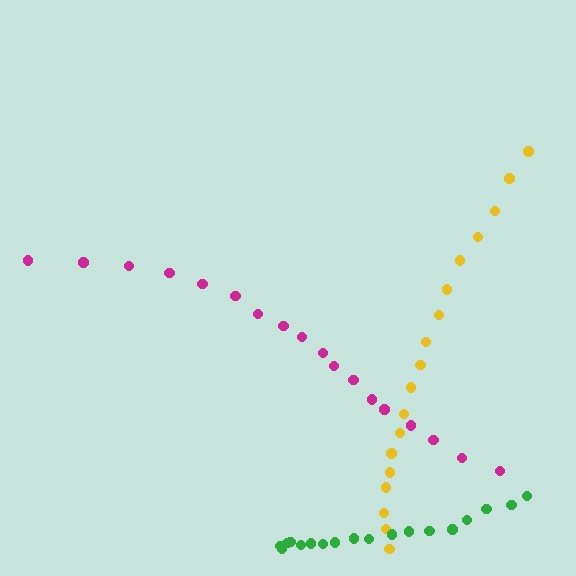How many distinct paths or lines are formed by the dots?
There are 3 distinct paths.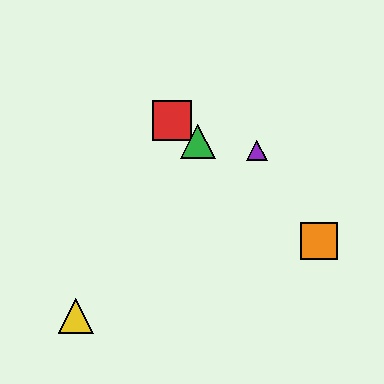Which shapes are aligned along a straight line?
The red square, the blue triangle, the green triangle, the orange square are aligned along a straight line.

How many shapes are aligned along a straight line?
4 shapes (the red square, the blue triangle, the green triangle, the orange square) are aligned along a straight line.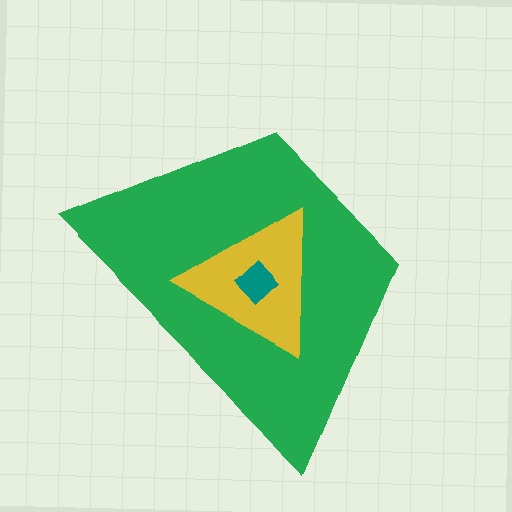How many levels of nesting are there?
3.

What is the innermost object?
The teal diamond.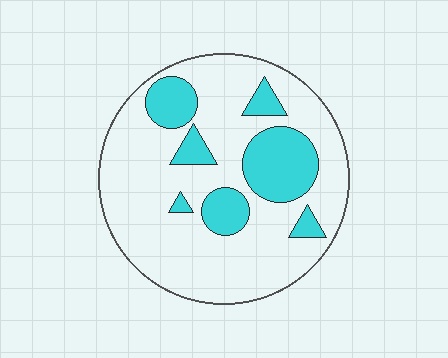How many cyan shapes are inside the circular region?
7.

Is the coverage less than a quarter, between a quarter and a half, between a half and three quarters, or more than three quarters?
Less than a quarter.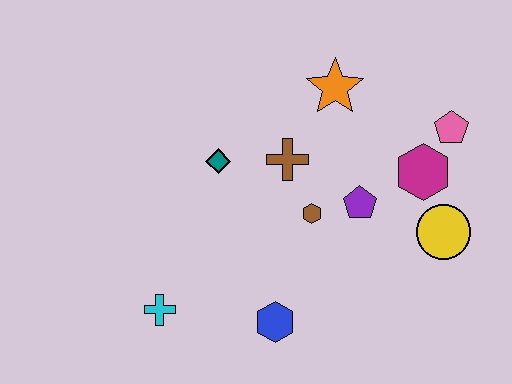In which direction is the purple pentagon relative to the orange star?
The purple pentagon is below the orange star.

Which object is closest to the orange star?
The brown cross is closest to the orange star.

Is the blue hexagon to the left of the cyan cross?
No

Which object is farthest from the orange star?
The cyan cross is farthest from the orange star.